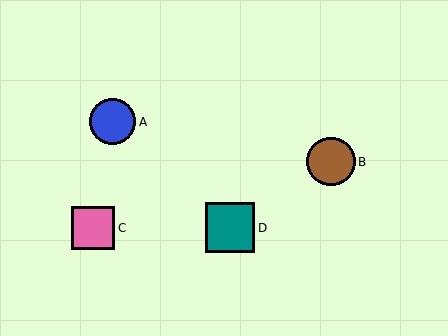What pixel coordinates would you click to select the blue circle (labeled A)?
Click at (113, 122) to select the blue circle A.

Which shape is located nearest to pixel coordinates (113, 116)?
The blue circle (labeled A) at (113, 122) is nearest to that location.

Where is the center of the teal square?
The center of the teal square is at (230, 228).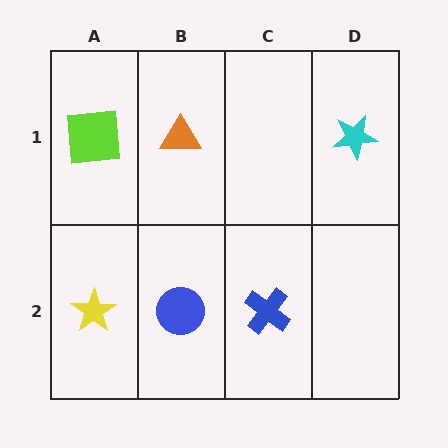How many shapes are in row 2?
3 shapes.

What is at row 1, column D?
A cyan star.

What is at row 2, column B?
A blue circle.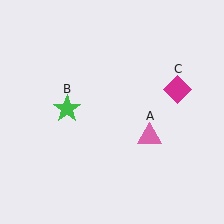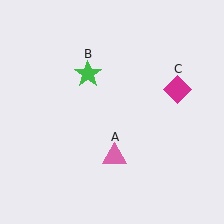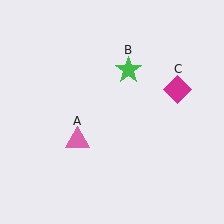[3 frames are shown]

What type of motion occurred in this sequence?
The pink triangle (object A), green star (object B) rotated clockwise around the center of the scene.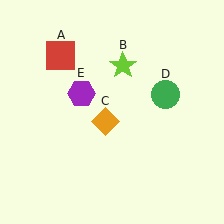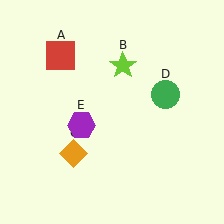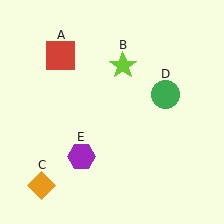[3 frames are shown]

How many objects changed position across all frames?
2 objects changed position: orange diamond (object C), purple hexagon (object E).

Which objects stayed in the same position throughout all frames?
Red square (object A) and lime star (object B) and green circle (object D) remained stationary.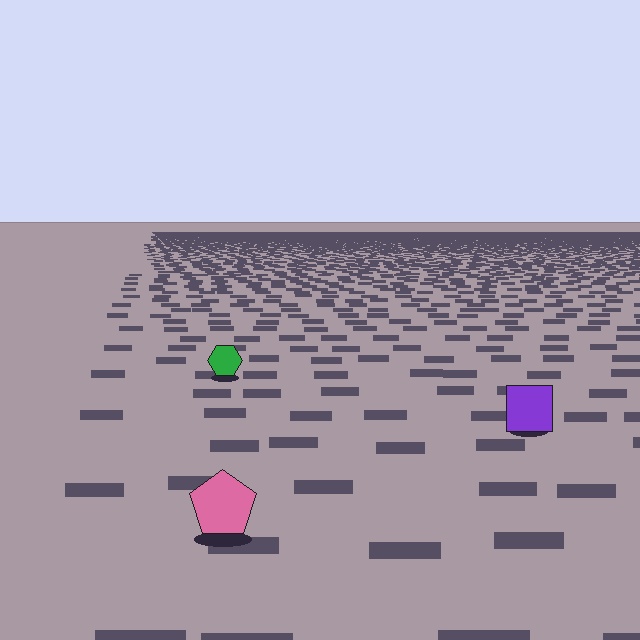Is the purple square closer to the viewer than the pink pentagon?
No. The pink pentagon is closer — you can tell from the texture gradient: the ground texture is coarser near it.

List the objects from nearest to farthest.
From nearest to farthest: the pink pentagon, the purple square, the green hexagon.